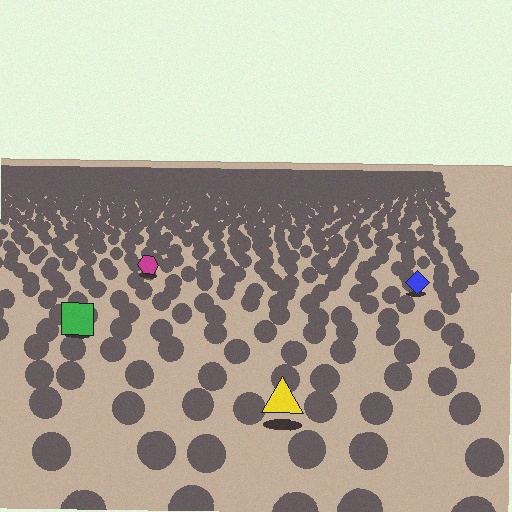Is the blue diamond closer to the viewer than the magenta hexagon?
Yes. The blue diamond is closer — you can tell from the texture gradient: the ground texture is coarser near it.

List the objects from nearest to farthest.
From nearest to farthest: the yellow triangle, the green square, the blue diamond, the magenta hexagon.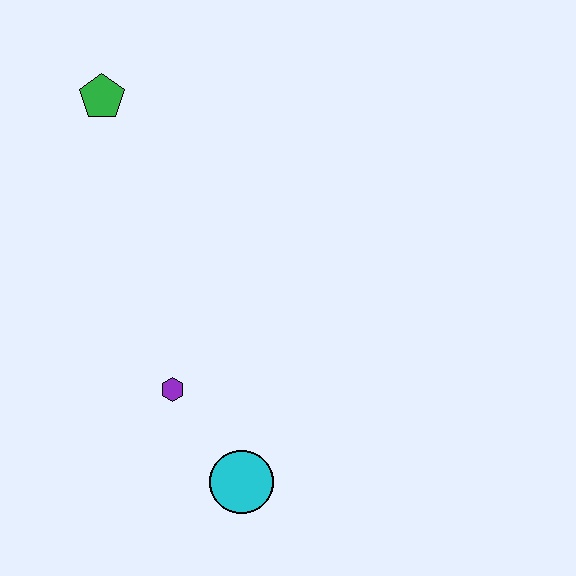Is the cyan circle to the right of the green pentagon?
Yes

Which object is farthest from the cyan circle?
The green pentagon is farthest from the cyan circle.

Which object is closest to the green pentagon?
The purple hexagon is closest to the green pentagon.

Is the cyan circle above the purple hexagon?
No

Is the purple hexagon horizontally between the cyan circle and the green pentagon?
Yes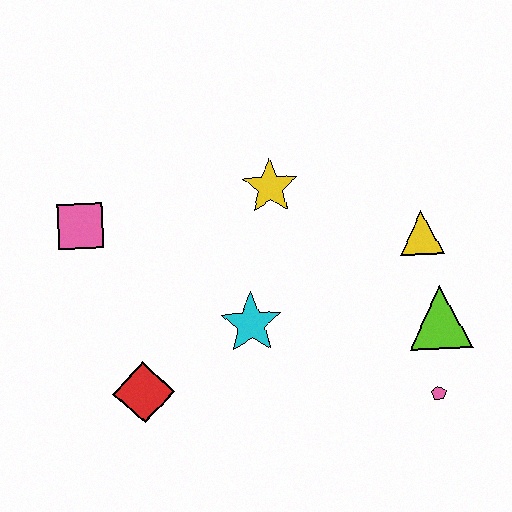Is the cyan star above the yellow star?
No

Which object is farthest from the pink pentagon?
The pink square is farthest from the pink pentagon.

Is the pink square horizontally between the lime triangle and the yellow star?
No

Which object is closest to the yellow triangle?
The lime triangle is closest to the yellow triangle.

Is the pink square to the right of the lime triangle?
No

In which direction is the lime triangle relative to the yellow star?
The lime triangle is to the right of the yellow star.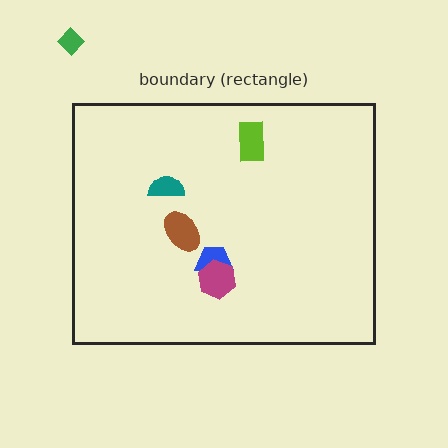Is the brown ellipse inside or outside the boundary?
Inside.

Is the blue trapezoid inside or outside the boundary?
Inside.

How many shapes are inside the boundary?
5 inside, 1 outside.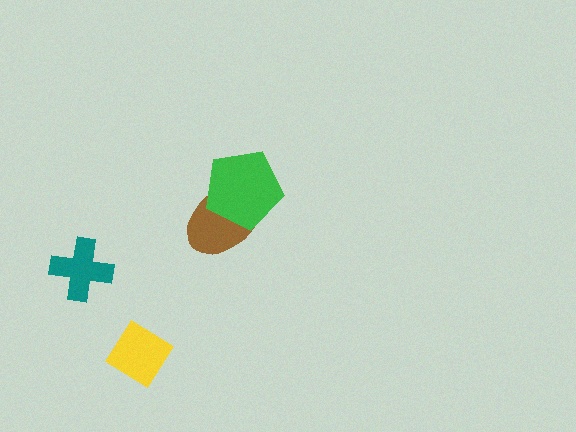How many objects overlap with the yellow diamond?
0 objects overlap with the yellow diamond.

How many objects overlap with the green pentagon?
1 object overlaps with the green pentagon.